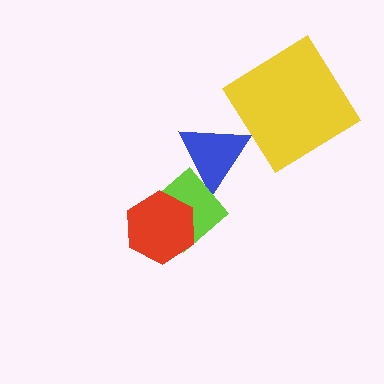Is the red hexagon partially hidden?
No, no other shape covers it.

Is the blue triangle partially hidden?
Yes, it is partially covered by another shape.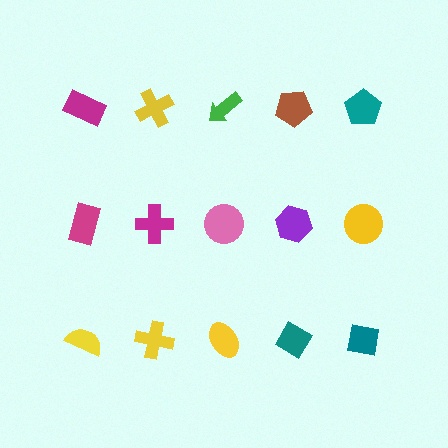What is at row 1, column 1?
A magenta rectangle.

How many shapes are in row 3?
5 shapes.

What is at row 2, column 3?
A pink circle.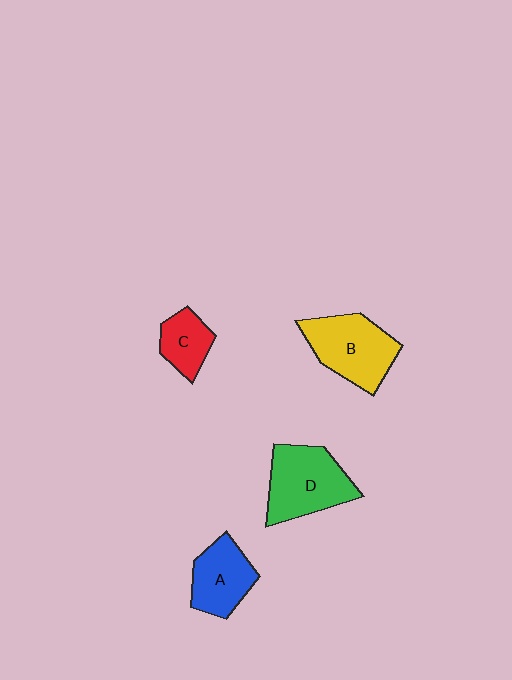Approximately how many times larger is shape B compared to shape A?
Approximately 1.3 times.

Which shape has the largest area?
Shape D (green).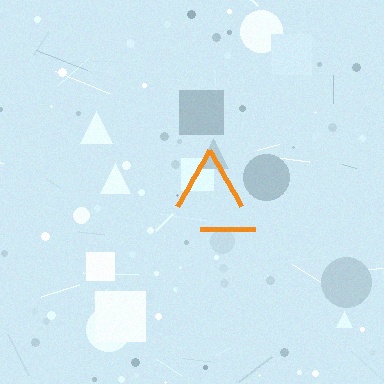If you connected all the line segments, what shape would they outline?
They would outline a triangle.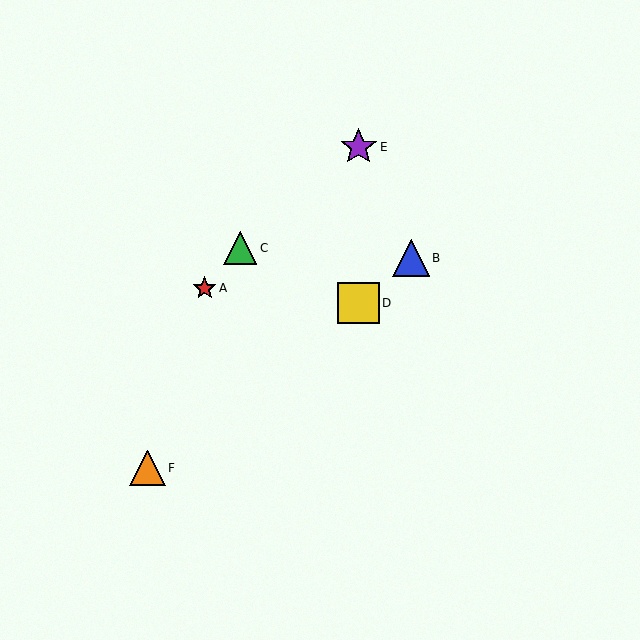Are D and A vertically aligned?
No, D is at x≈359 and A is at x≈205.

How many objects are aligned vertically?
2 objects (D, E) are aligned vertically.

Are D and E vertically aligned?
Yes, both are at x≈359.